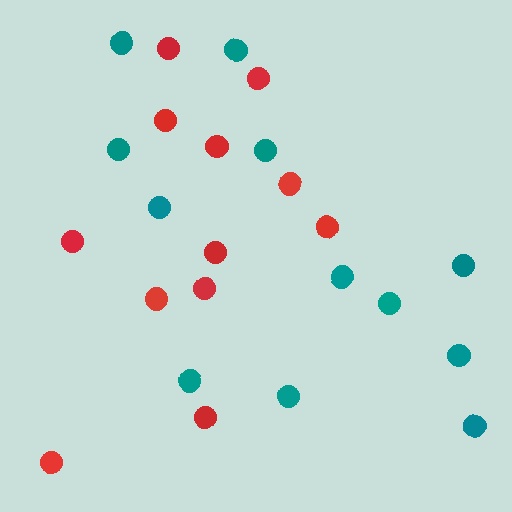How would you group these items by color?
There are 2 groups: one group of teal circles (12) and one group of red circles (12).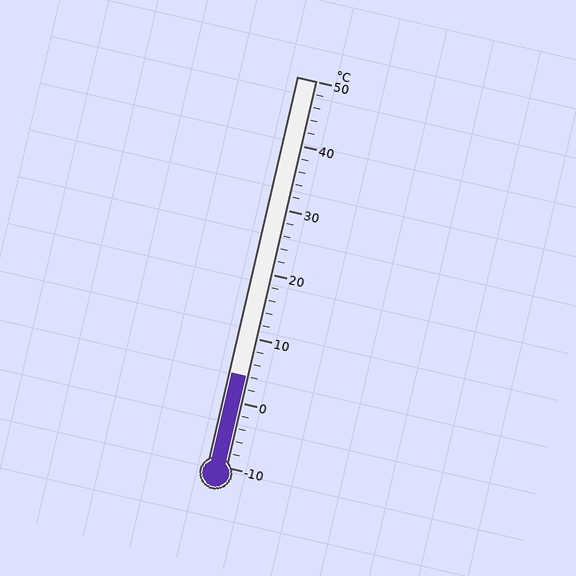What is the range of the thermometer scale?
The thermometer scale ranges from -10°C to 50°C.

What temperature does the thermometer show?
The thermometer shows approximately 4°C.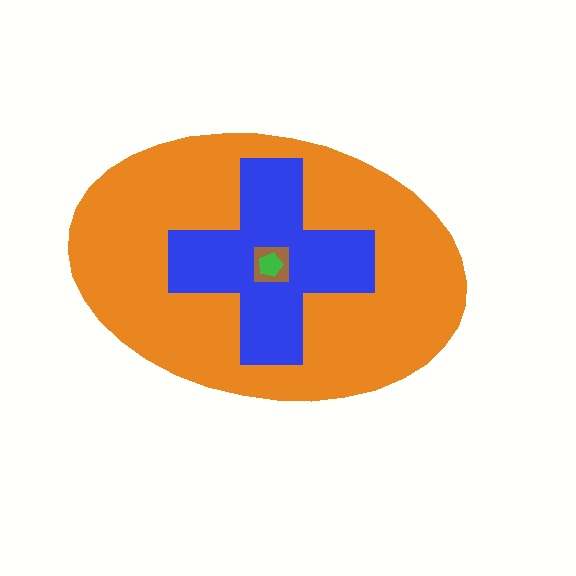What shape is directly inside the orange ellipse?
The blue cross.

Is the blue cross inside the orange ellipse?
Yes.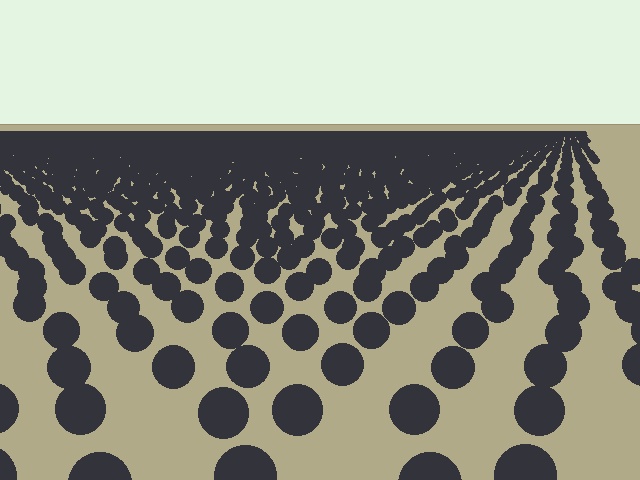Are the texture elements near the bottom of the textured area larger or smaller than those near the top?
Larger. Near the bottom, elements are closer to the viewer and appear at a bigger on-screen size.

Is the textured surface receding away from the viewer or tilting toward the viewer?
The surface is receding away from the viewer. Texture elements get smaller and denser toward the top.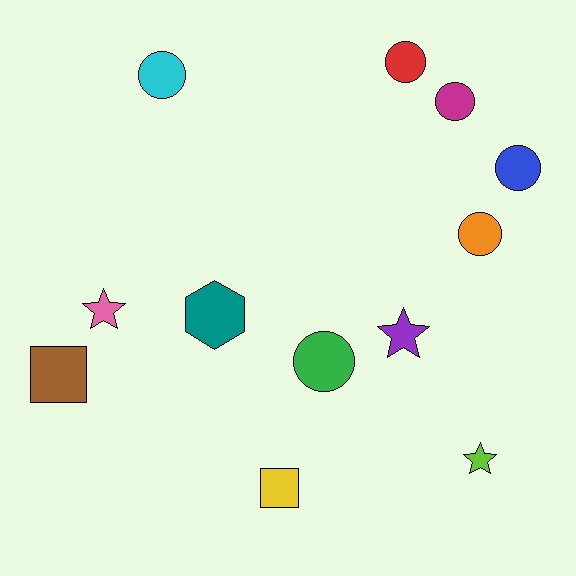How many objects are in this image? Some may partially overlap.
There are 12 objects.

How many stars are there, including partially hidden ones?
There are 3 stars.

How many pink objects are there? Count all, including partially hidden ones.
There is 1 pink object.